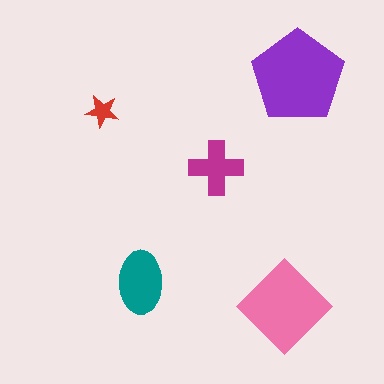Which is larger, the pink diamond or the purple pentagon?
The purple pentagon.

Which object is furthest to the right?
The purple pentagon is rightmost.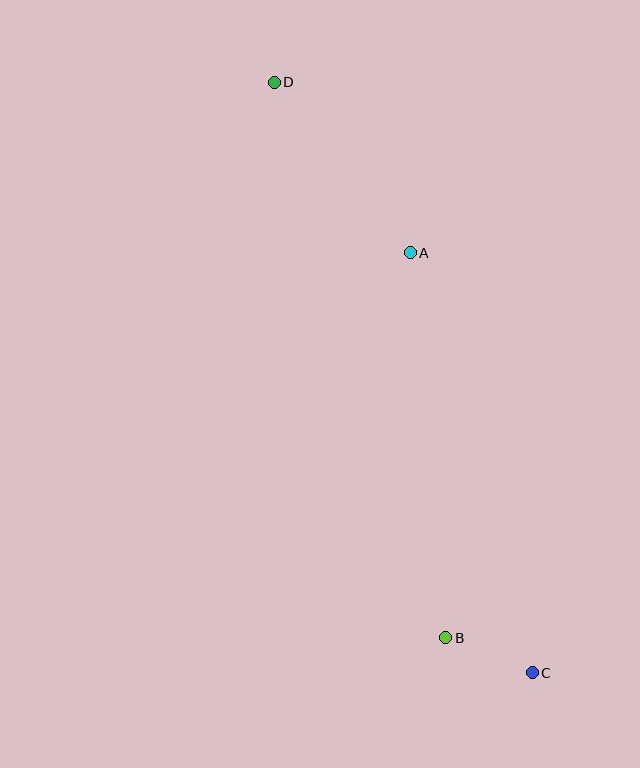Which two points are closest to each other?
Points B and C are closest to each other.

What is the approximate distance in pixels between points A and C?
The distance between A and C is approximately 438 pixels.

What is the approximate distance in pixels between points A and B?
The distance between A and B is approximately 387 pixels.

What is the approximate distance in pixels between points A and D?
The distance between A and D is approximately 218 pixels.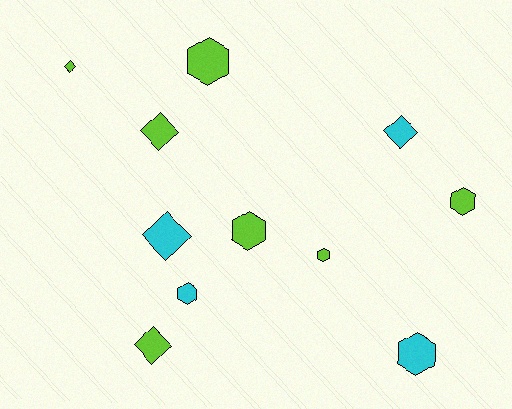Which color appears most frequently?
Lime, with 7 objects.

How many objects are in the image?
There are 11 objects.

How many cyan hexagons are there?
There are 2 cyan hexagons.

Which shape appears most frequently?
Hexagon, with 6 objects.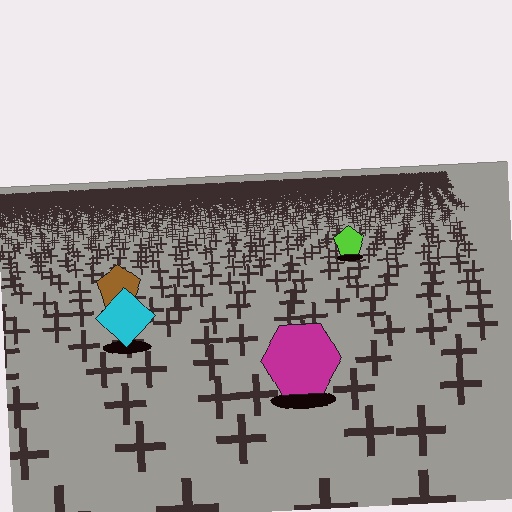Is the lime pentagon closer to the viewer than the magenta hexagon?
No. The magenta hexagon is closer — you can tell from the texture gradient: the ground texture is coarser near it.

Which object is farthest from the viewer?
The lime pentagon is farthest from the viewer. It appears smaller and the ground texture around it is denser.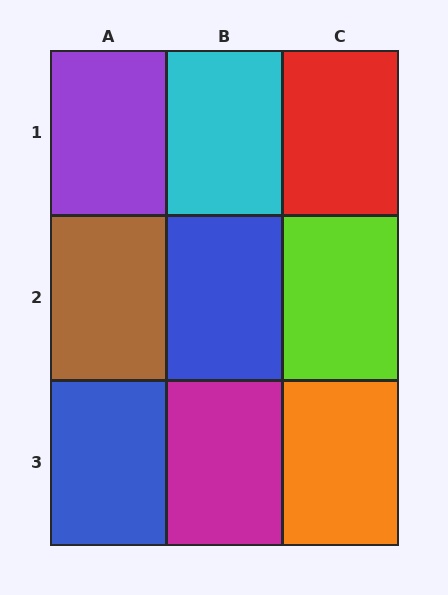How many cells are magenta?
1 cell is magenta.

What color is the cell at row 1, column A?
Purple.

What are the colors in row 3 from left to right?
Blue, magenta, orange.